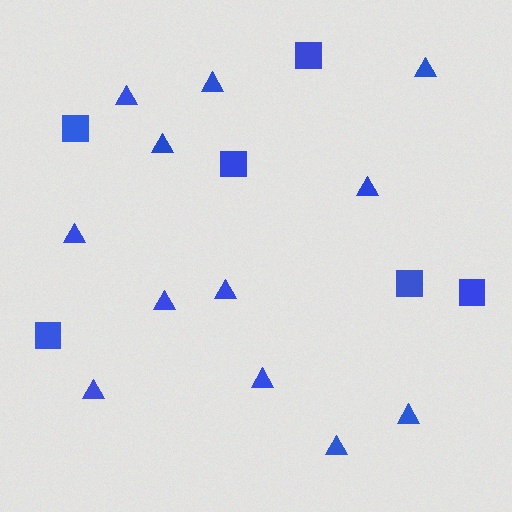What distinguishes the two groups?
There are 2 groups: one group of squares (6) and one group of triangles (12).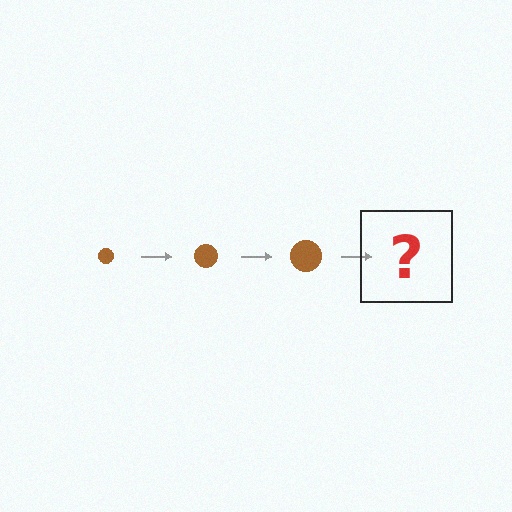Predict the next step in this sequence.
The next step is a brown circle, larger than the previous one.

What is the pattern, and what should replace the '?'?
The pattern is that the circle gets progressively larger each step. The '?' should be a brown circle, larger than the previous one.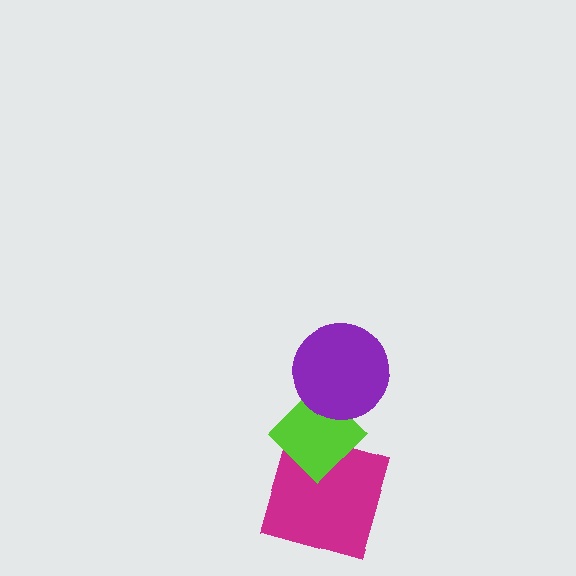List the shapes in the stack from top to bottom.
From top to bottom: the purple circle, the lime diamond, the magenta square.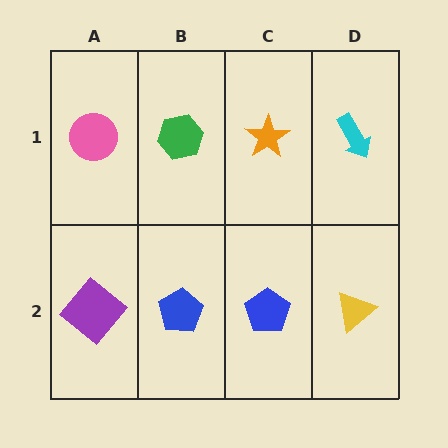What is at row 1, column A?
A pink circle.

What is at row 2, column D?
A yellow triangle.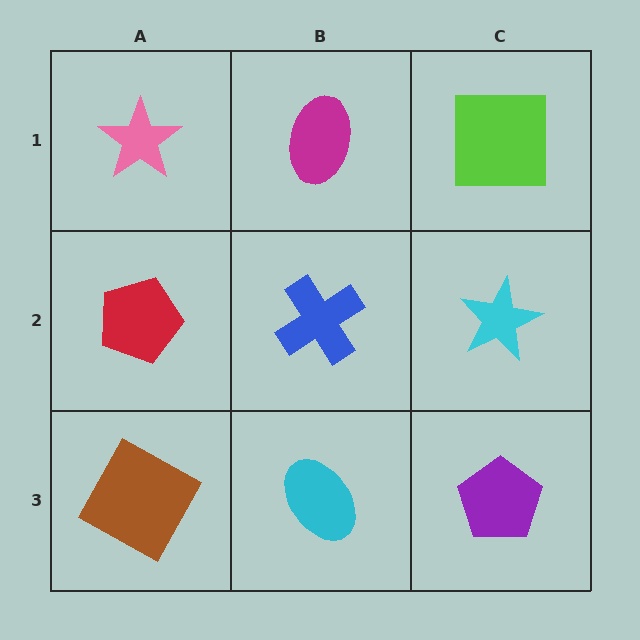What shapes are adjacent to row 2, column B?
A magenta ellipse (row 1, column B), a cyan ellipse (row 3, column B), a red pentagon (row 2, column A), a cyan star (row 2, column C).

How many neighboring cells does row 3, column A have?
2.